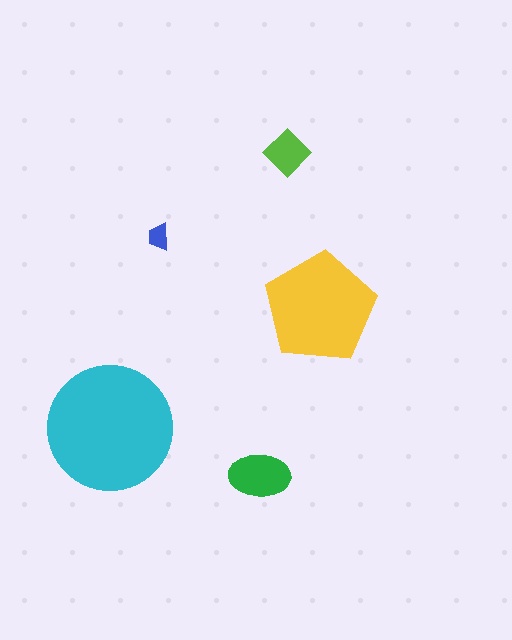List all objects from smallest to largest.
The blue trapezoid, the lime diamond, the green ellipse, the yellow pentagon, the cyan circle.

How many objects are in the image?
There are 5 objects in the image.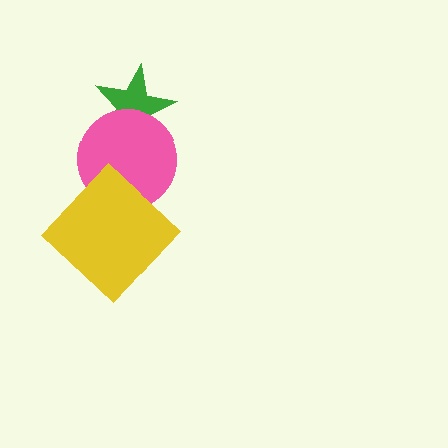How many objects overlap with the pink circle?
2 objects overlap with the pink circle.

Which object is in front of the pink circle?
The yellow diamond is in front of the pink circle.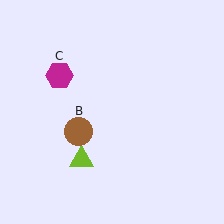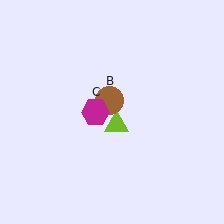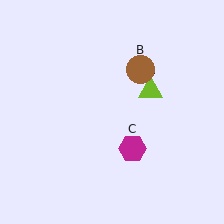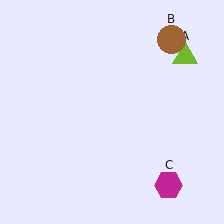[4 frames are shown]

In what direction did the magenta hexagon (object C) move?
The magenta hexagon (object C) moved down and to the right.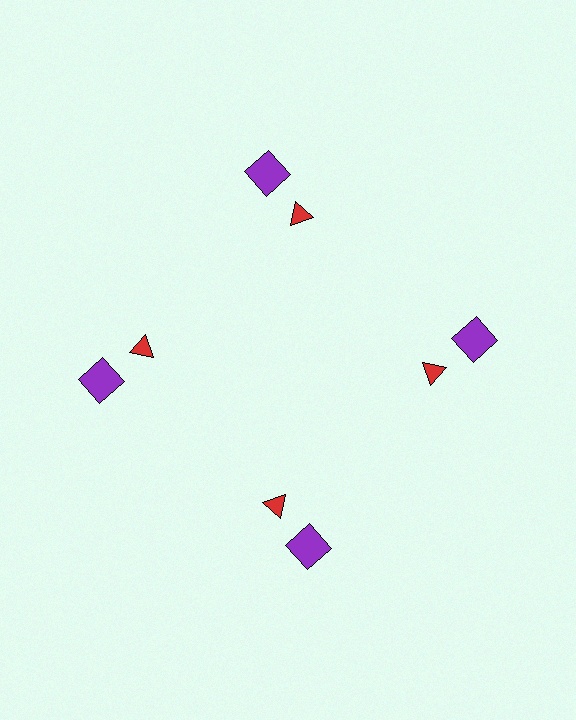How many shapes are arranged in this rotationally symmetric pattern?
There are 8 shapes, arranged in 4 groups of 2.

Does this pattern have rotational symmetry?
Yes, this pattern has 4-fold rotational symmetry. It looks the same after rotating 90 degrees around the center.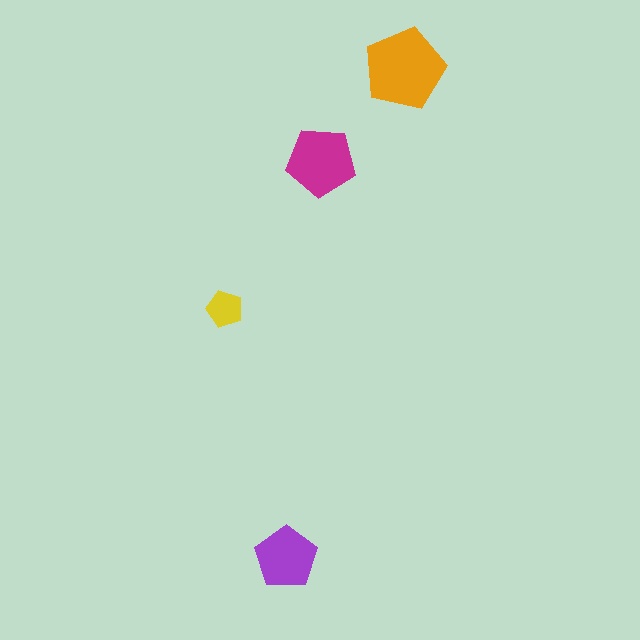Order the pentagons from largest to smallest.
the orange one, the magenta one, the purple one, the yellow one.